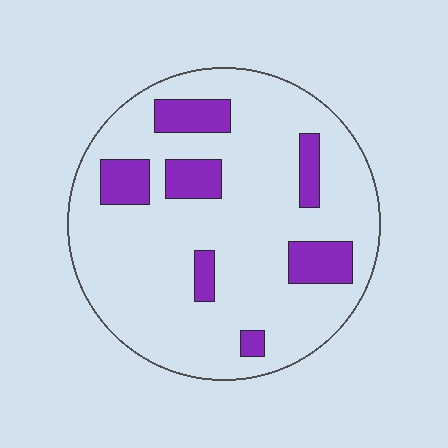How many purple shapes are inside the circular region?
7.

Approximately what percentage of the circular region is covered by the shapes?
Approximately 15%.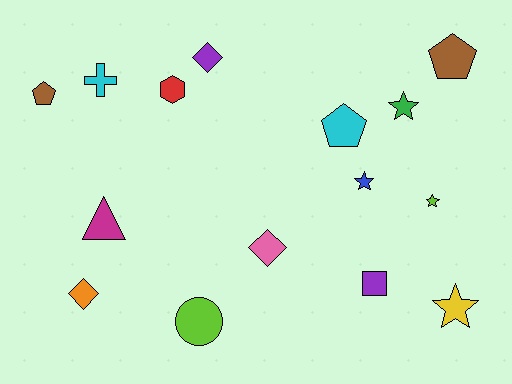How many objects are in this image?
There are 15 objects.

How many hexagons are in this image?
There is 1 hexagon.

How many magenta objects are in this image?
There is 1 magenta object.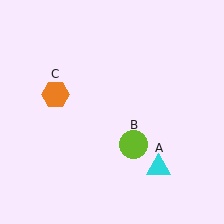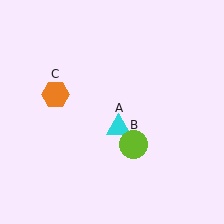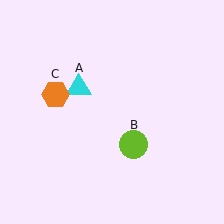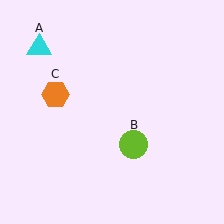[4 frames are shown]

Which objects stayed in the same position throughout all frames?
Lime circle (object B) and orange hexagon (object C) remained stationary.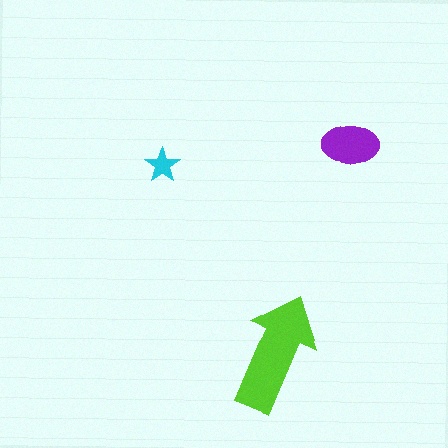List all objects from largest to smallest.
The lime arrow, the purple ellipse, the cyan star.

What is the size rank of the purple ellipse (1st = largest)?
2nd.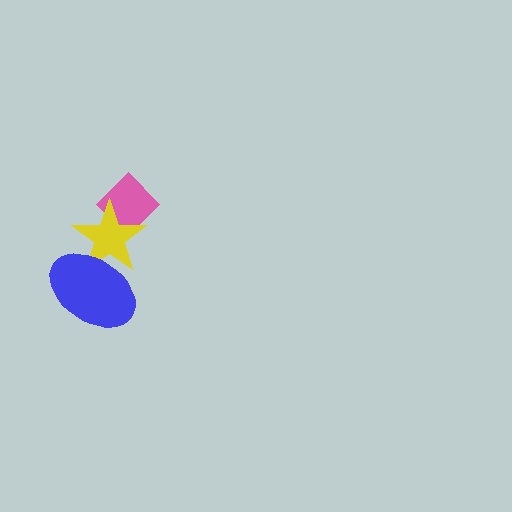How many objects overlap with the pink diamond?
1 object overlaps with the pink diamond.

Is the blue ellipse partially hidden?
No, no other shape covers it.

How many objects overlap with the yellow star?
2 objects overlap with the yellow star.